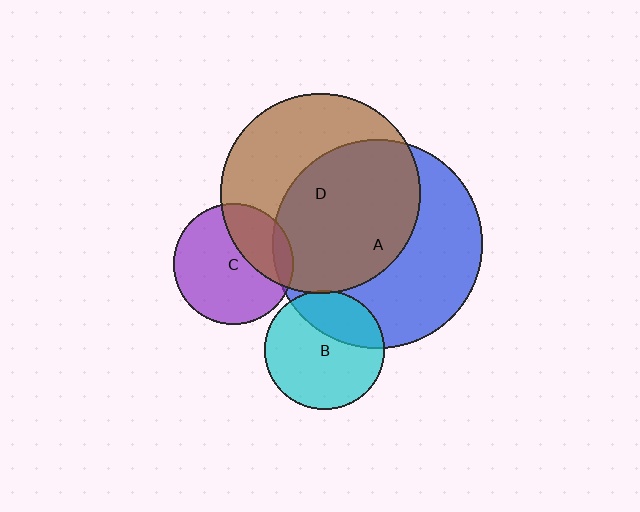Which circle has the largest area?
Circle A (blue).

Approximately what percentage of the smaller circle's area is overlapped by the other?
Approximately 55%.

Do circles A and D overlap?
Yes.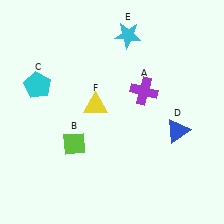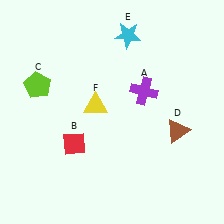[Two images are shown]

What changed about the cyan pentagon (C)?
In Image 1, C is cyan. In Image 2, it changed to lime.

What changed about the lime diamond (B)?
In Image 1, B is lime. In Image 2, it changed to red.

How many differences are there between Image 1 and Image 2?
There are 3 differences between the two images.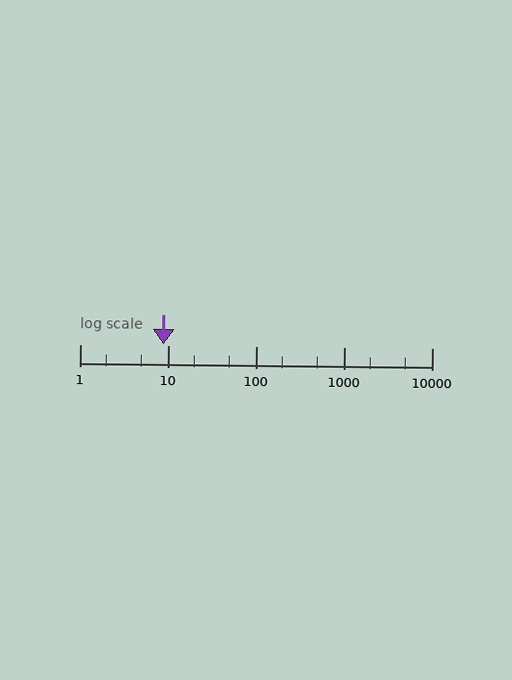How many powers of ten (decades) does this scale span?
The scale spans 4 decades, from 1 to 10000.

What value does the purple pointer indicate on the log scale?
The pointer indicates approximately 8.8.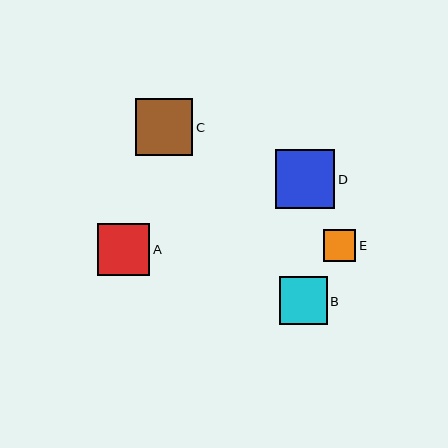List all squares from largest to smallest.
From largest to smallest: D, C, A, B, E.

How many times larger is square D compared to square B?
Square D is approximately 1.2 times the size of square B.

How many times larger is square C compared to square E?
Square C is approximately 1.8 times the size of square E.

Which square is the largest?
Square D is the largest with a size of approximately 59 pixels.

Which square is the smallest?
Square E is the smallest with a size of approximately 32 pixels.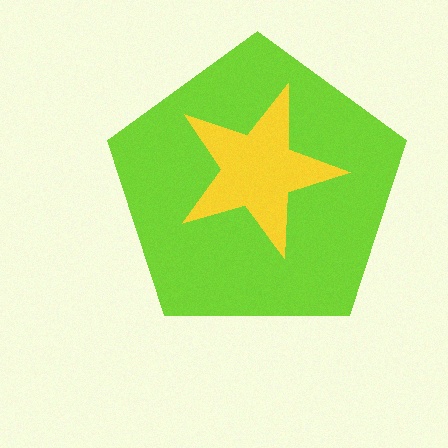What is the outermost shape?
The lime pentagon.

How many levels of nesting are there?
2.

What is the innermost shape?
The yellow star.